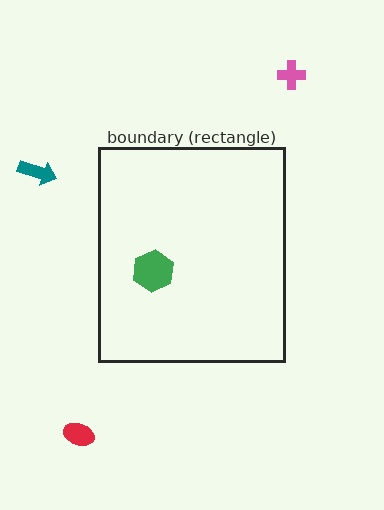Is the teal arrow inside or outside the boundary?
Outside.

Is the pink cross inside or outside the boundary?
Outside.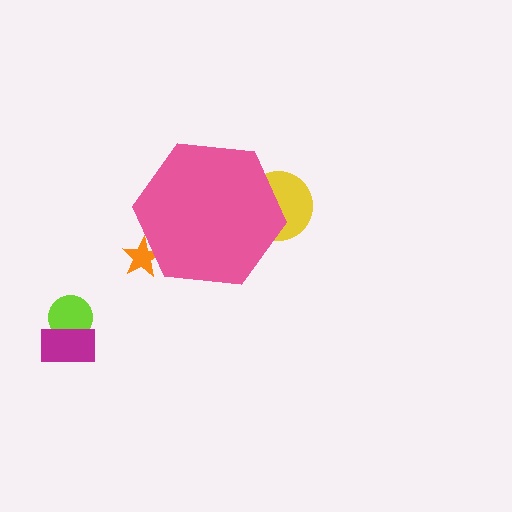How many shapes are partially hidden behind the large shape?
2 shapes are partially hidden.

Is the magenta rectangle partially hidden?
No, the magenta rectangle is fully visible.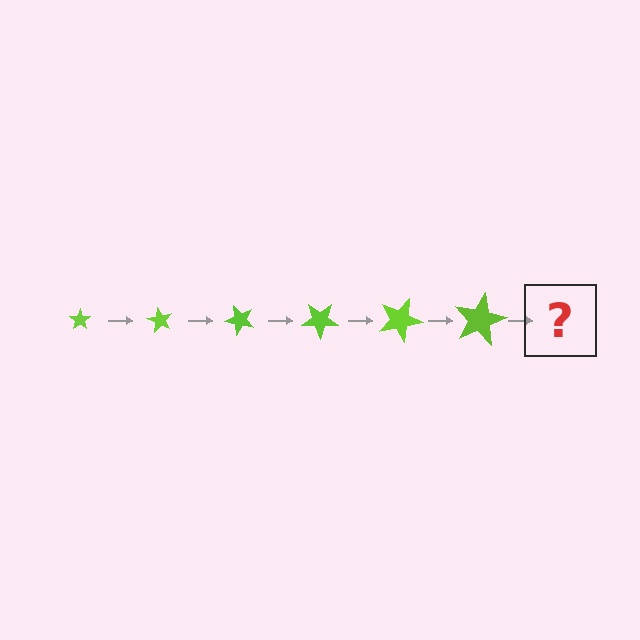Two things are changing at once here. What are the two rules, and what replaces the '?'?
The two rules are that the star grows larger each step and it rotates 60 degrees each step. The '?' should be a star, larger than the previous one and rotated 360 degrees from the start.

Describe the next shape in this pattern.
It should be a star, larger than the previous one and rotated 360 degrees from the start.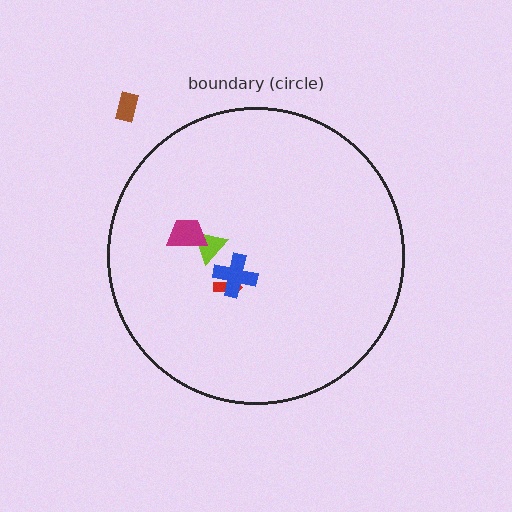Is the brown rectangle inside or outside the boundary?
Outside.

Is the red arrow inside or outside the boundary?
Inside.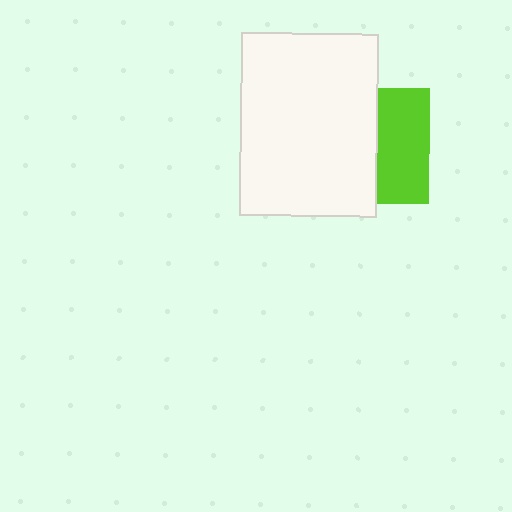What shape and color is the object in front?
The object in front is a white rectangle.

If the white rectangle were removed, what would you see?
You would see the complete lime square.